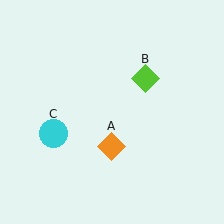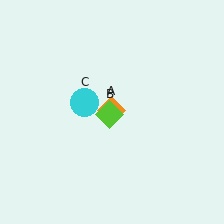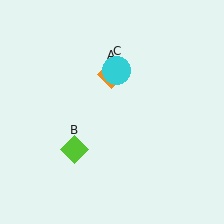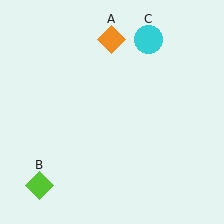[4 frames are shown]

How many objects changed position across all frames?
3 objects changed position: orange diamond (object A), lime diamond (object B), cyan circle (object C).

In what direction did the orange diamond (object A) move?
The orange diamond (object A) moved up.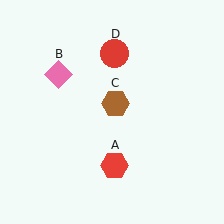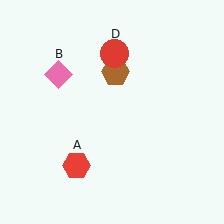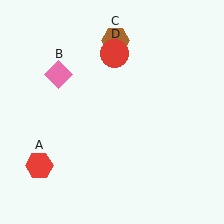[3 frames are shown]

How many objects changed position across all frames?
2 objects changed position: red hexagon (object A), brown hexagon (object C).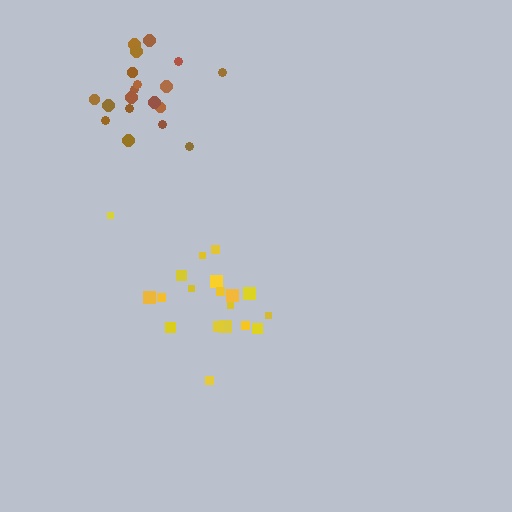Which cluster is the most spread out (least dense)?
Yellow.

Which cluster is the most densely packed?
Brown.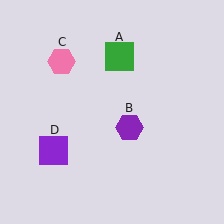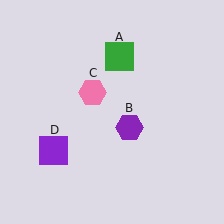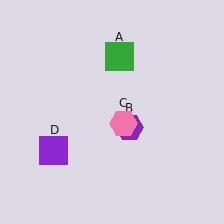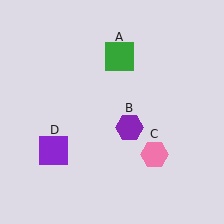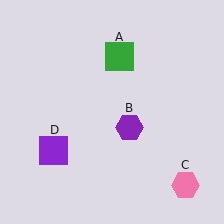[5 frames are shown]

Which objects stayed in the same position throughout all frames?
Green square (object A) and purple hexagon (object B) and purple square (object D) remained stationary.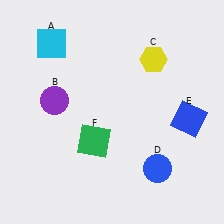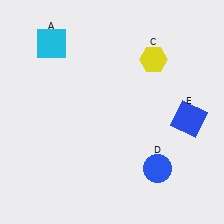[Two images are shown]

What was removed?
The green square (F), the purple circle (B) were removed in Image 2.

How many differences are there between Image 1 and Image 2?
There are 2 differences between the two images.